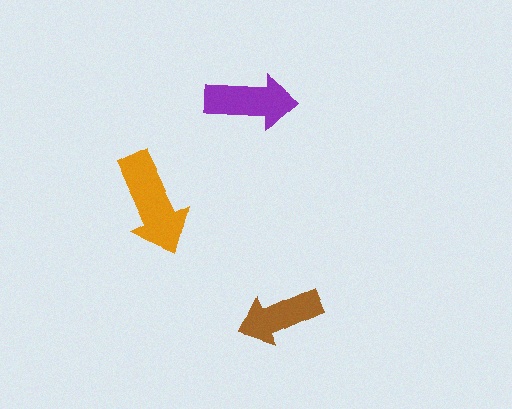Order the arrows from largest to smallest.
the orange one, the purple one, the brown one.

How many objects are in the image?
There are 3 objects in the image.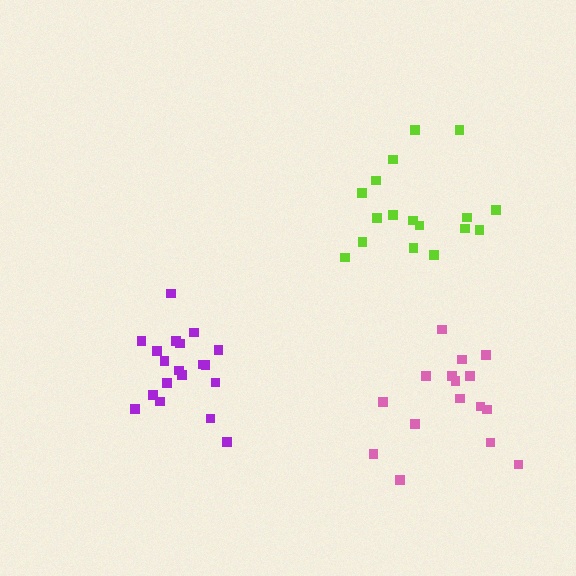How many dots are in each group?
Group 1: 19 dots, Group 2: 16 dots, Group 3: 17 dots (52 total).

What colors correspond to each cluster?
The clusters are colored: purple, pink, lime.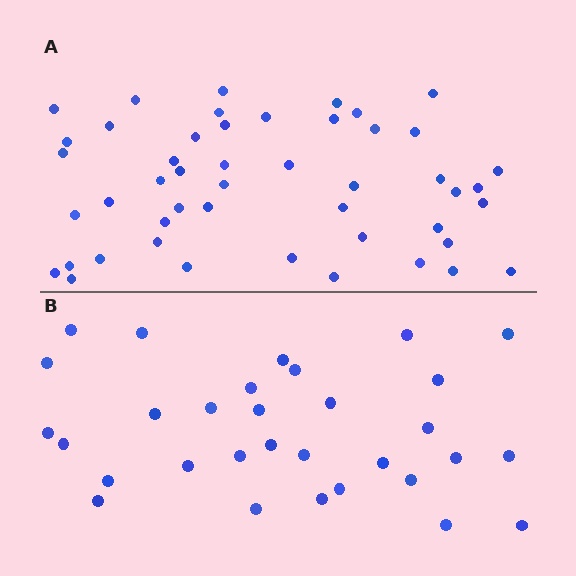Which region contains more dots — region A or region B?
Region A (the top region) has more dots.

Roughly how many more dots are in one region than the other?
Region A has approximately 15 more dots than region B.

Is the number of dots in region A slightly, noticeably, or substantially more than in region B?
Region A has substantially more. The ratio is roughly 1.5 to 1.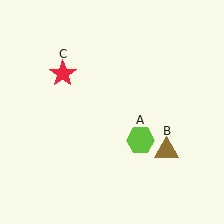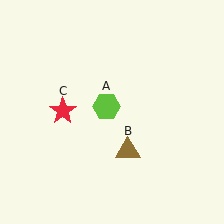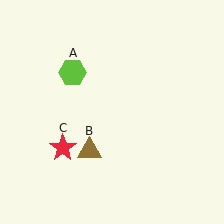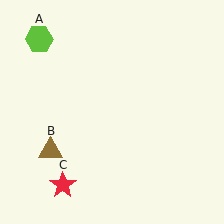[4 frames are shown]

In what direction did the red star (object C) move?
The red star (object C) moved down.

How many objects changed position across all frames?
3 objects changed position: lime hexagon (object A), brown triangle (object B), red star (object C).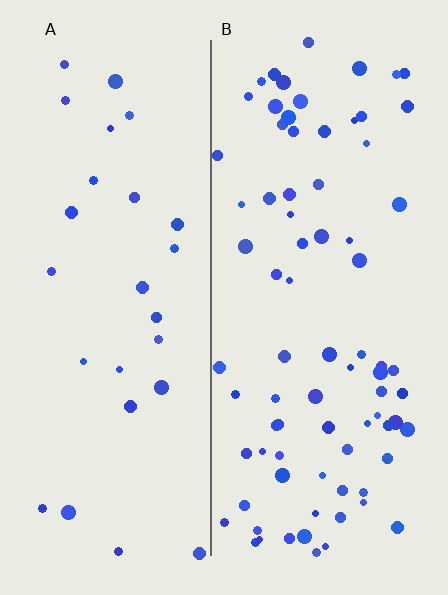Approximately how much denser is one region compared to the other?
Approximately 3.0× — region B over region A.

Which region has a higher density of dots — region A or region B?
B (the right).